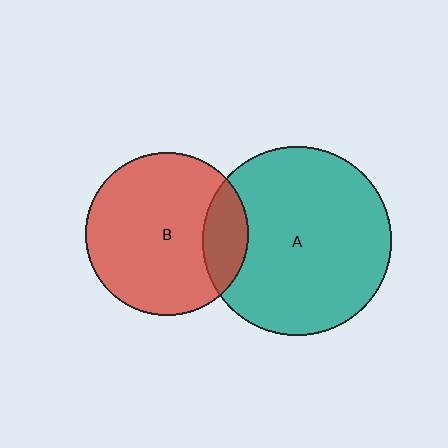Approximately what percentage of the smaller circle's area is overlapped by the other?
Approximately 20%.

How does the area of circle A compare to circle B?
Approximately 1.3 times.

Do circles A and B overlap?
Yes.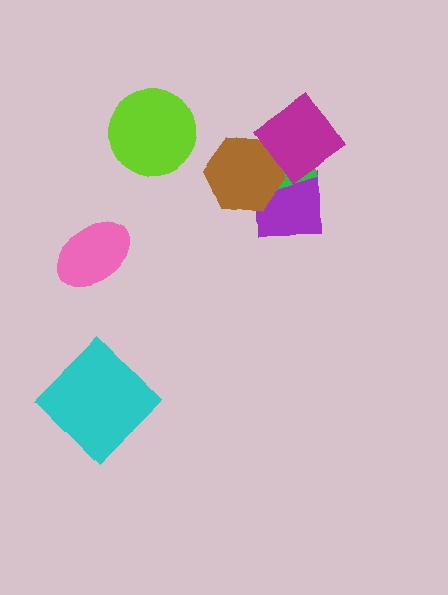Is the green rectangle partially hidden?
Yes, it is partially covered by another shape.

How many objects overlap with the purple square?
3 objects overlap with the purple square.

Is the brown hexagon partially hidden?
Yes, it is partially covered by another shape.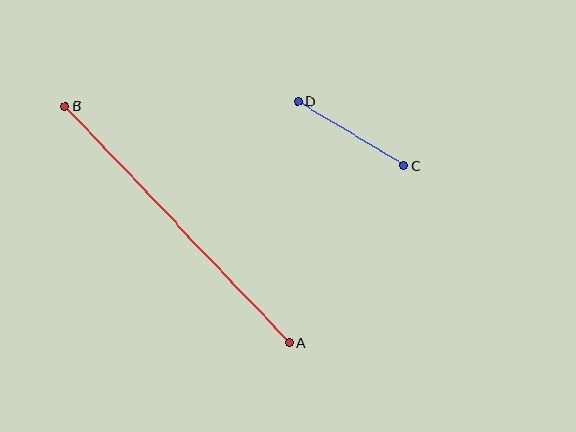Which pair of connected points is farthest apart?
Points A and B are farthest apart.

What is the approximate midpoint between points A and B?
The midpoint is at approximately (177, 225) pixels.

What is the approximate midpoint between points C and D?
The midpoint is at approximately (351, 134) pixels.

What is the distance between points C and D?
The distance is approximately 124 pixels.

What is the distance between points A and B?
The distance is approximately 326 pixels.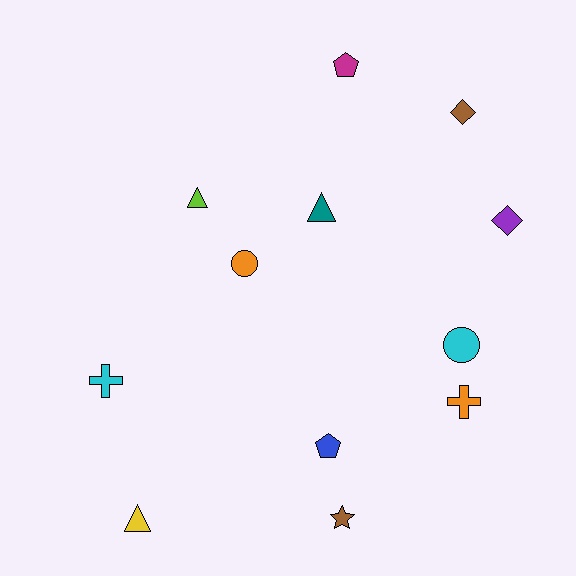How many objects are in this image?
There are 12 objects.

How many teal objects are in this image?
There is 1 teal object.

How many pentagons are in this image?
There are 2 pentagons.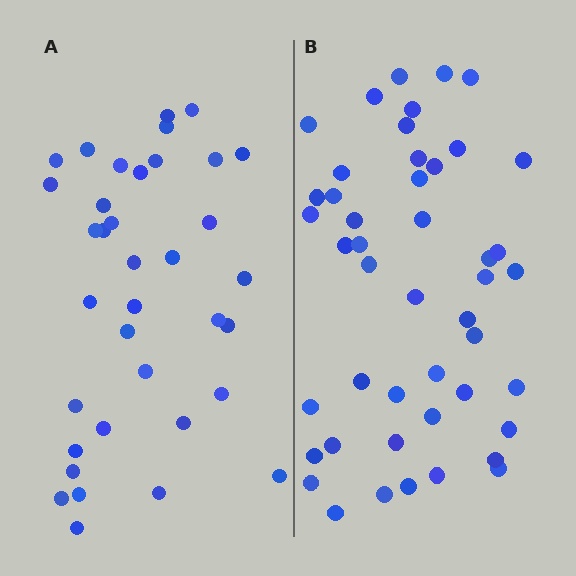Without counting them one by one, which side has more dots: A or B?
Region B (the right region) has more dots.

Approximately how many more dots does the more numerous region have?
Region B has roughly 10 or so more dots than region A.